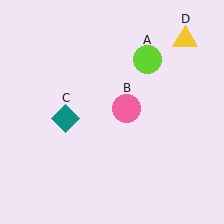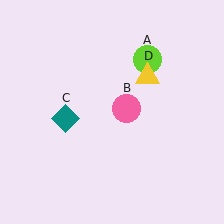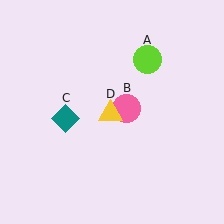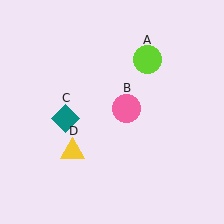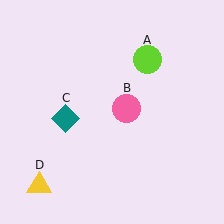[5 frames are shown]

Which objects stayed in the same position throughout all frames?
Lime circle (object A) and pink circle (object B) and teal diamond (object C) remained stationary.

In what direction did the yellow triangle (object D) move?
The yellow triangle (object D) moved down and to the left.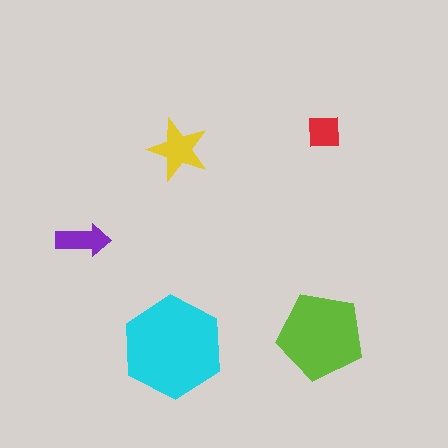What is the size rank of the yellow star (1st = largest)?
3rd.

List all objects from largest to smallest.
The cyan hexagon, the lime pentagon, the yellow star, the purple arrow, the red square.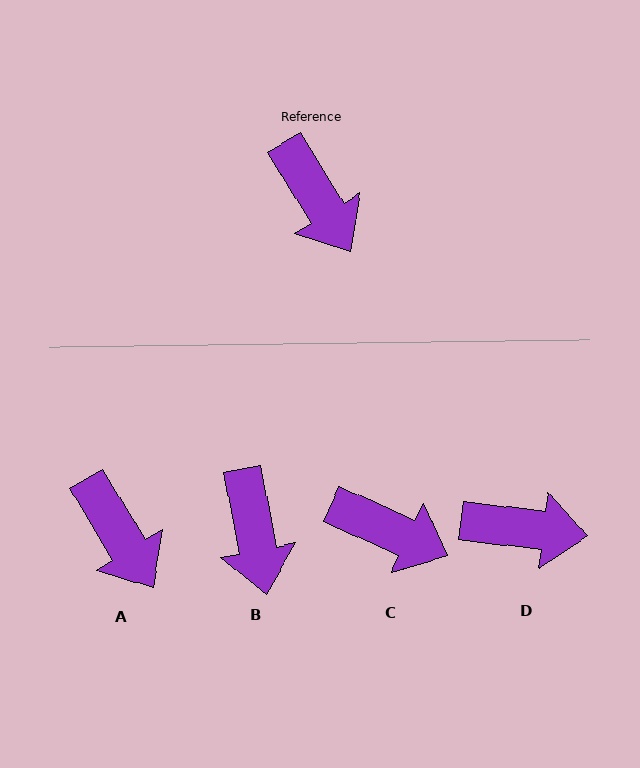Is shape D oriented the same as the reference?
No, it is off by about 52 degrees.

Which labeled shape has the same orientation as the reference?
A.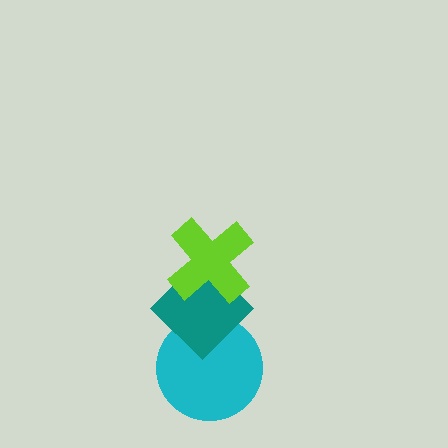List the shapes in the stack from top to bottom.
From top to bottom: the lime cross, the teal diamond, the cyan circle.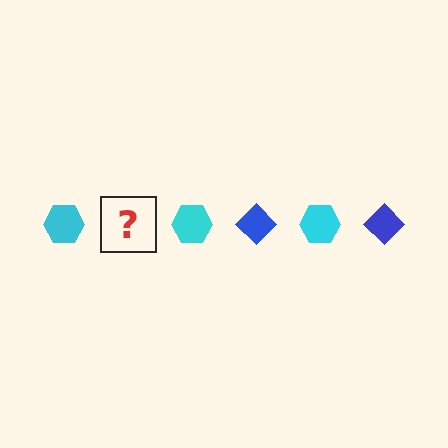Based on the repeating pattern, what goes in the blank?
The blank should be a blue diamond.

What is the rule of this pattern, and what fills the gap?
The rule is that the pattern alternates between cyan hexagon and blue diamond. The gap should be filled with a blue diamond.